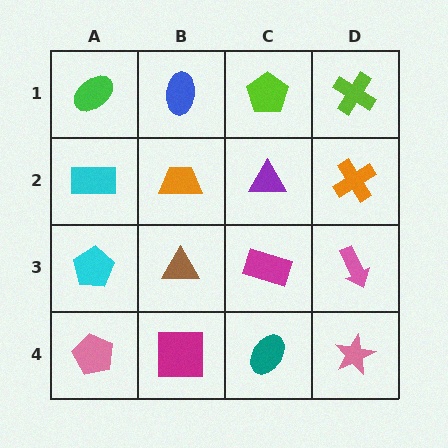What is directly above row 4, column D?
A pink arrow.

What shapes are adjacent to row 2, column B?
A blue ellipse (row 1, column B), a brown triangle (row 3, column B), a cyan rectangle (row 2, column A), a purple triangle (row 2, column C).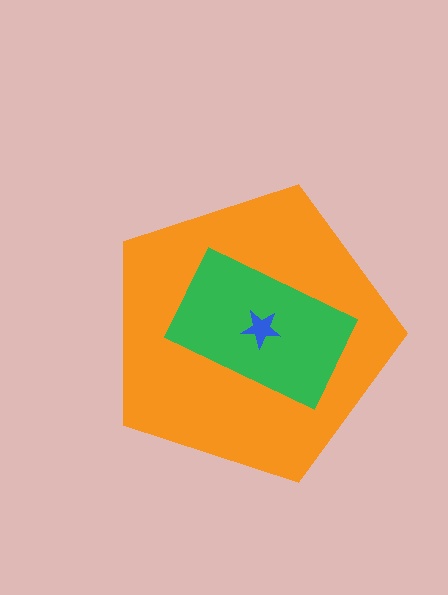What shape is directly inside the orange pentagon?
The green rectangle.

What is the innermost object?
The blue star.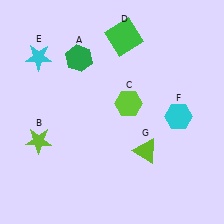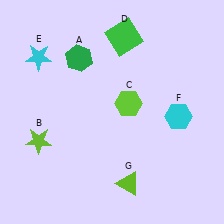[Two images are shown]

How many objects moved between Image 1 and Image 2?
1 object moved between the two images.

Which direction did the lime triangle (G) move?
The lime triangle (G) moved down.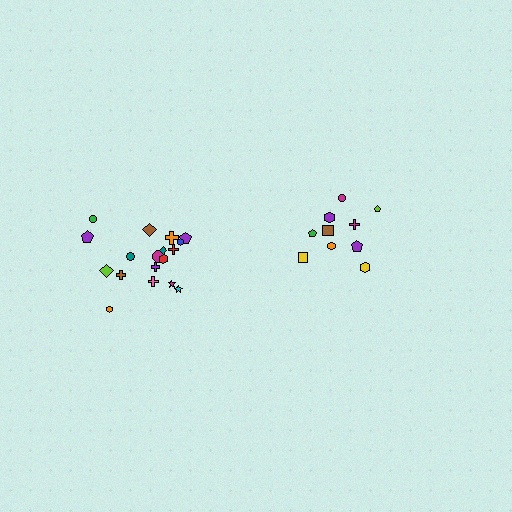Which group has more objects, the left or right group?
The left group.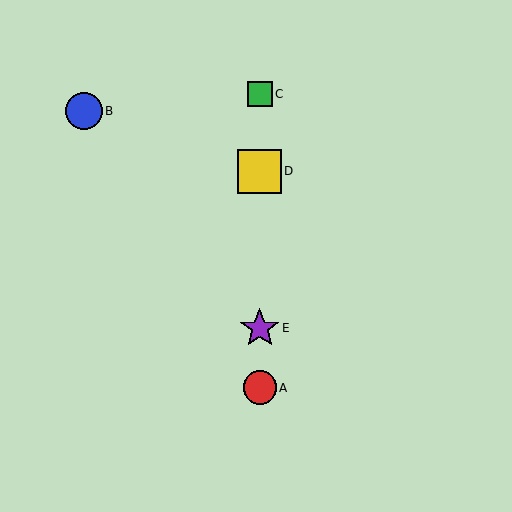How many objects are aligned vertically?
4 objects (A, C, D, E) are aligned vertically.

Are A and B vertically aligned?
No, A is at x≈260 and B is at x≈84.